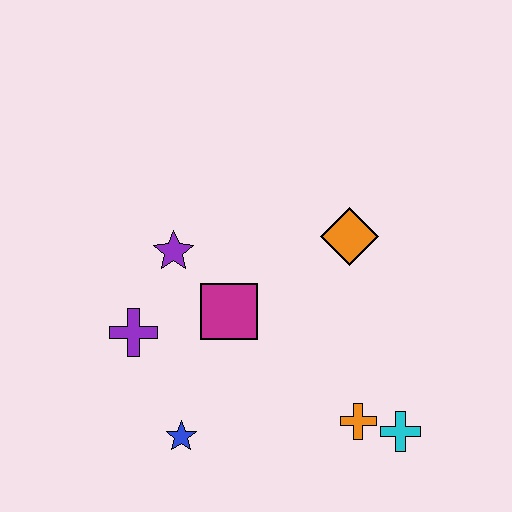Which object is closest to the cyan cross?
The orange cross is closest to the cyan cross.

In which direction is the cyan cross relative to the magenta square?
The cyan cross is to the right of the magenta square.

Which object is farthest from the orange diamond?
The blue star is farthest from the orange diamond.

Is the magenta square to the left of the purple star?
No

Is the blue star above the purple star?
No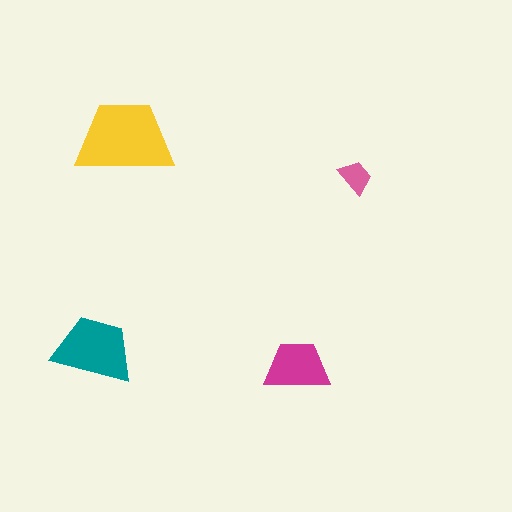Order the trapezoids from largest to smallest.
the yellow one, the teal one, the magenta one, the pink one.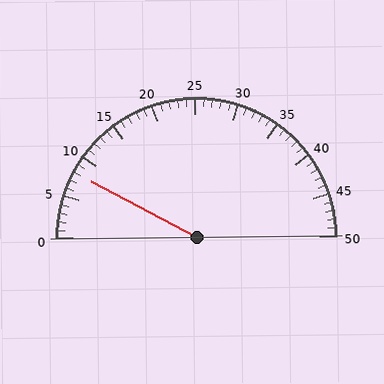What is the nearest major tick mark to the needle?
The nearest major tick mark is 10.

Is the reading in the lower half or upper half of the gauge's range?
The reading is in the lower half of the range (0 to 50).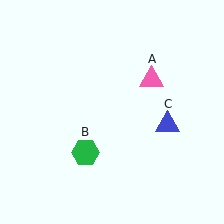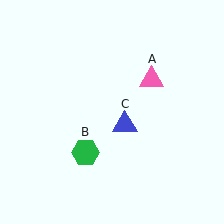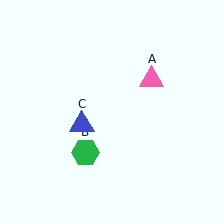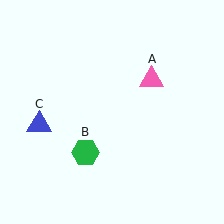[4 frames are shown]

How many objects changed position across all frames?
1 object changed position: blue triangle (object C).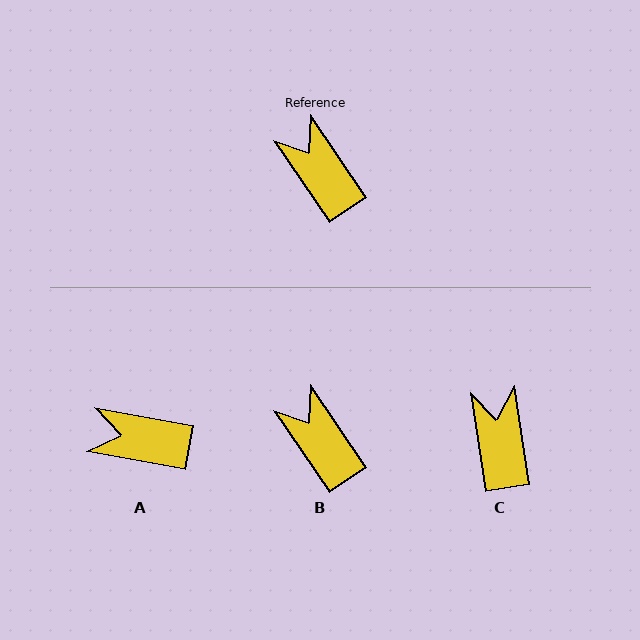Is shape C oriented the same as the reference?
No, it is off by about 25 degrees.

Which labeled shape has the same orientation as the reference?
B.